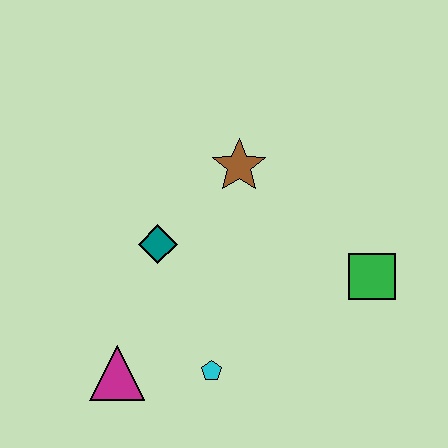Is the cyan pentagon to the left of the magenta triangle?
No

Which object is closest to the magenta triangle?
The cyan pentagon is closest to the magenta triangle.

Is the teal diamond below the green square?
No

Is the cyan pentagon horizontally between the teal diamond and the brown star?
Yes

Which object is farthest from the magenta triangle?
The green square is farthest from the magenta triangle.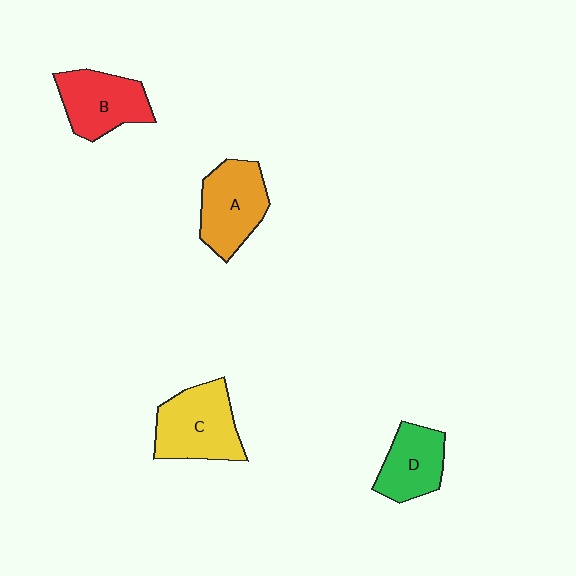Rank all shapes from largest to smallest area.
From largest to smallest: C (yellow), A (orange), B (red), D (green).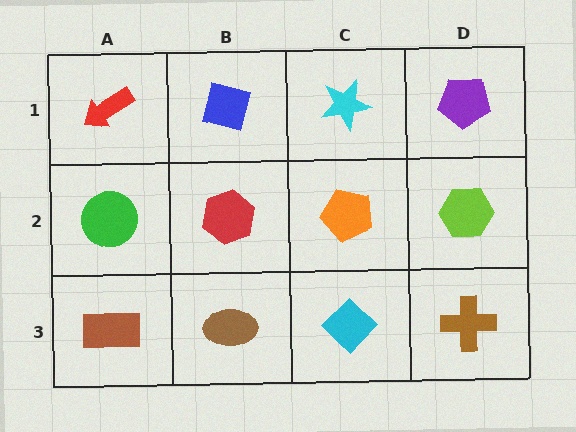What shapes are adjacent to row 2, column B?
A blue square (row 1, column B), a brown ellipse (row 3, column B), a green circle (row 2, column A), an orange pentagon (row 2, column C).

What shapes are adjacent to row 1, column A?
A green circle (row 2, column A), a blue square (row 1, column B).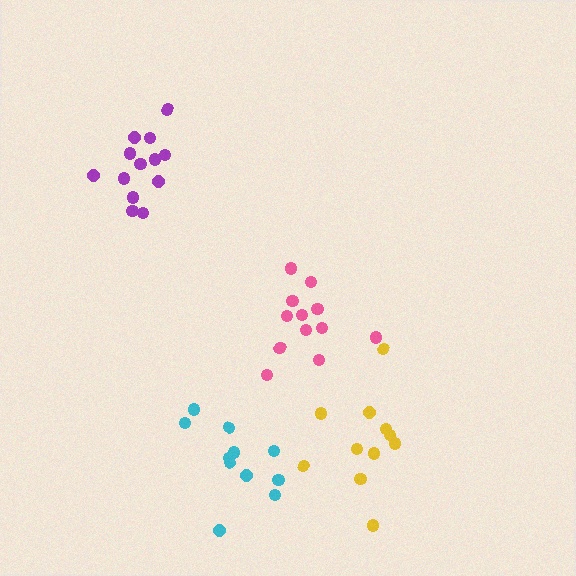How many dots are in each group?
Group 1: 13 dots, Group 2: 12 dots, Group 3: 11 dots, Group 4: 11 dots (47 total).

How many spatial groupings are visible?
There are 4 spatial groupings.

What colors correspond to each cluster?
The clusters are colored: purple, pink, yellow, cyan.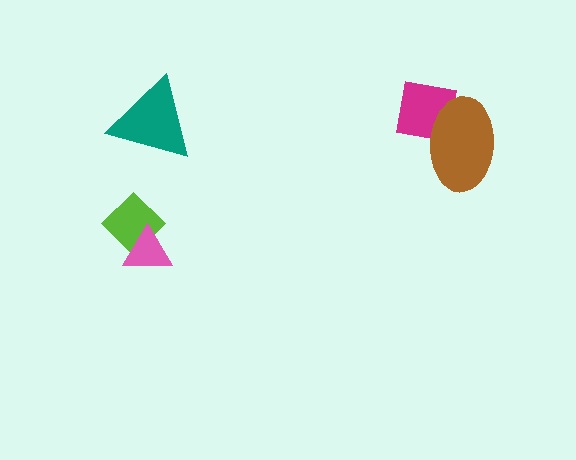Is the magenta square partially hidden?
Yes, it is partially covered by another shape.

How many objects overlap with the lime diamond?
1 object overlaps with the lime diamond.